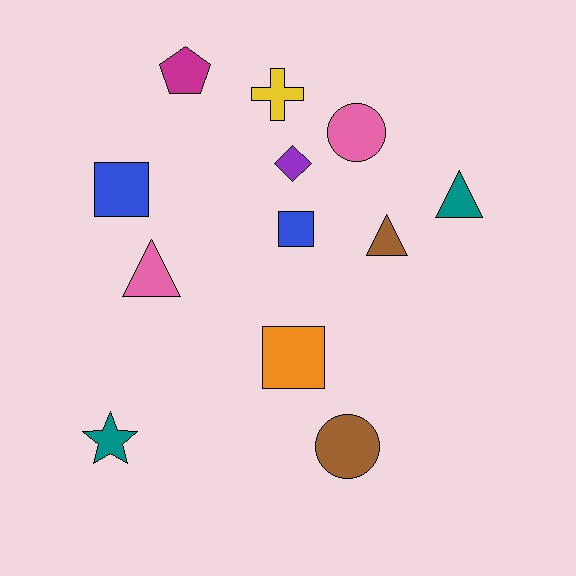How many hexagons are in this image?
There are no hexagons.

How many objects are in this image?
There are 12 objects.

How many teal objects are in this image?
There are 2 teal objects.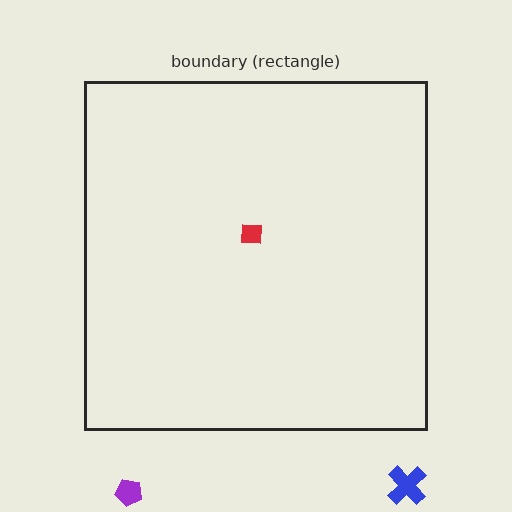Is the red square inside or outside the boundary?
Inside.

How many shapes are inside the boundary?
1 inside, 2 outside.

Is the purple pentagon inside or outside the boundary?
Outside.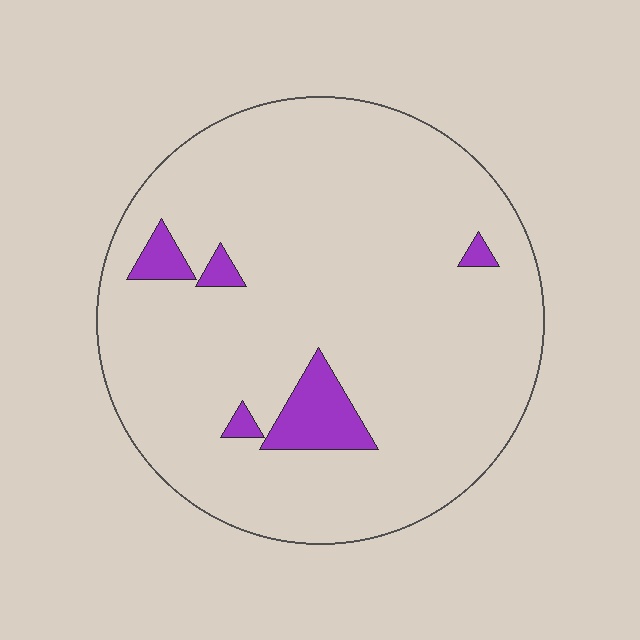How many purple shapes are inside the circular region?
5.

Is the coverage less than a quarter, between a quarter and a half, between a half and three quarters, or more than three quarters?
Less than a quarter.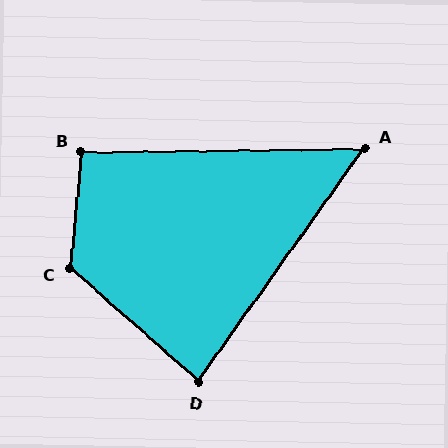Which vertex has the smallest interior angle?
A, at approximately 54 degrees.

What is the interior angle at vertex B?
Approximately 96 degrees (obtuse).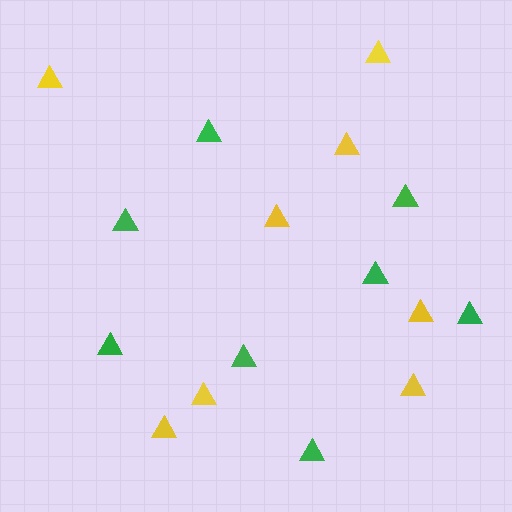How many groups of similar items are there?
There are 2 groups: one group of green triangles (8) and one group of yellow triangles (8).